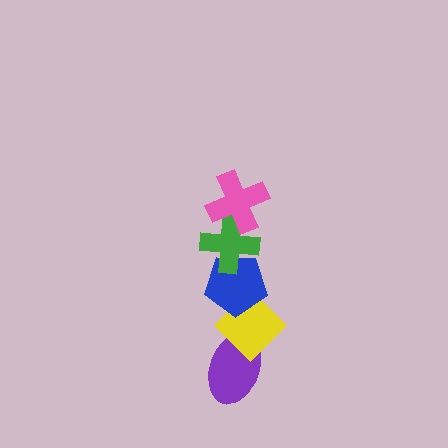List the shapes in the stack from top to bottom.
From top to bottom: the pink cross, the green cross, the blue pentagon, the yellow diamond, the purple ellipse.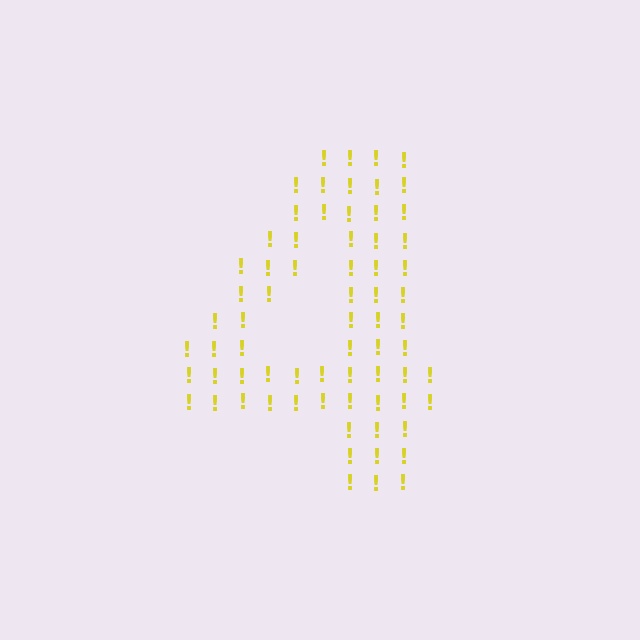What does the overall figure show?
The overall figure shows the digit 4.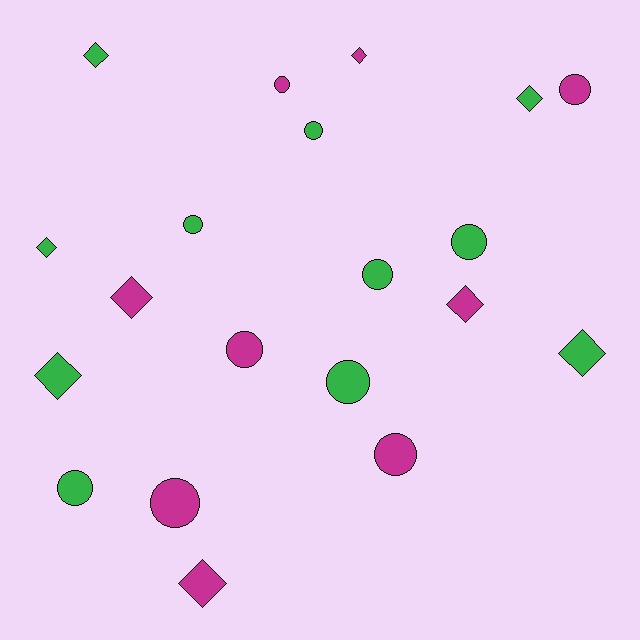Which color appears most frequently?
Green, with 11 objects.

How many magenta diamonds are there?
There are 4 magenta diamonds.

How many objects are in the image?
There are 20 objects.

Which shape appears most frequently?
Circle, with 11 objects.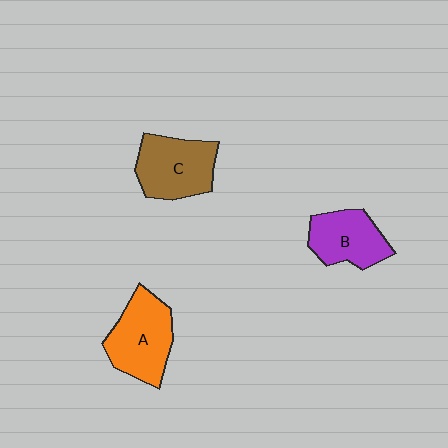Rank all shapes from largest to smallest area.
From largest to smallest: A (orange), C (brown), B (purple).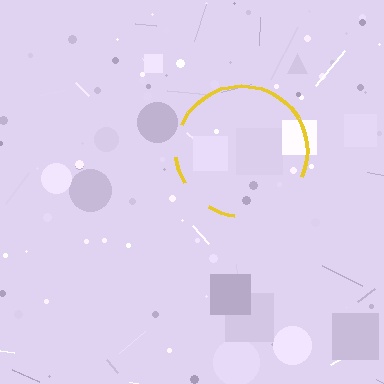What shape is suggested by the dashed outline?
The dashed outline suggests a circle.